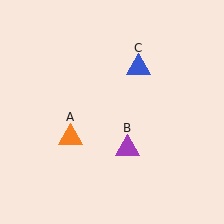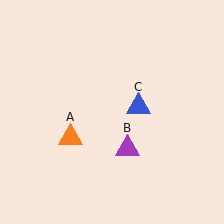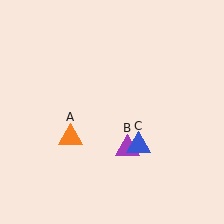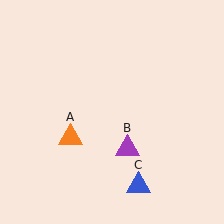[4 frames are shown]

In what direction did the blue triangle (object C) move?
The blue triangle (object C) moved down.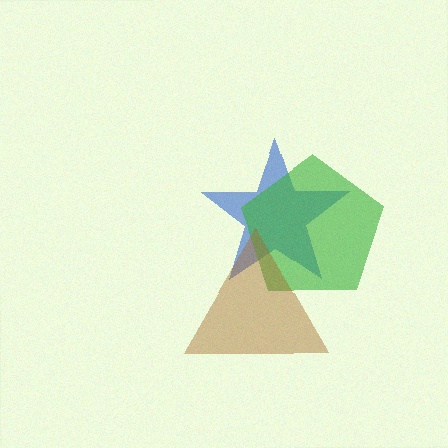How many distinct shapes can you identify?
There are 3 distinct shapes: a blue star, a green pentagon, a brown triangle.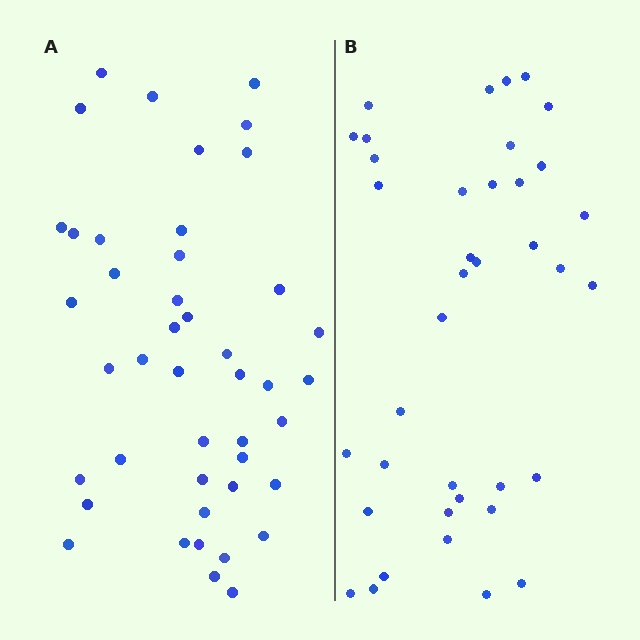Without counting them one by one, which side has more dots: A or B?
Region A (the left region) has more dots.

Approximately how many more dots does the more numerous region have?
Region A has about 6 more dots than region B.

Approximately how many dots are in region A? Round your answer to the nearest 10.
About 40 dots. (The exact count is 44, which rounds to 40.)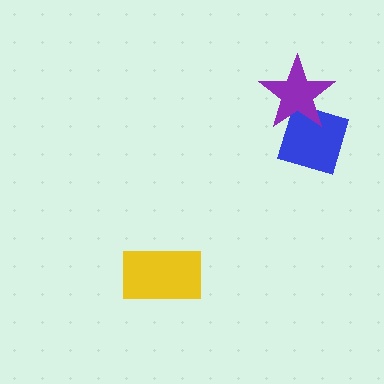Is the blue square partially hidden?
Yes, it is partially covered by another shape.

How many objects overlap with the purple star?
1 object overlaps with the purple star.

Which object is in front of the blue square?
The purple star is in front of the blue square.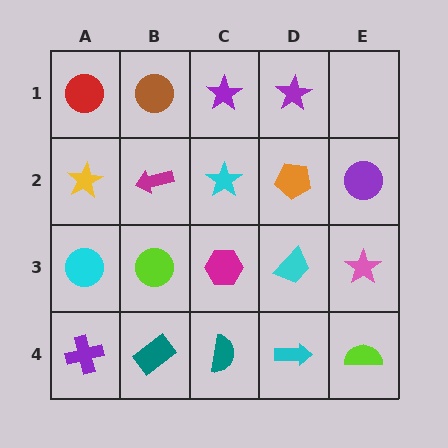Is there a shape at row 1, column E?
No, that cell is empty.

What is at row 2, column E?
A purple circle.